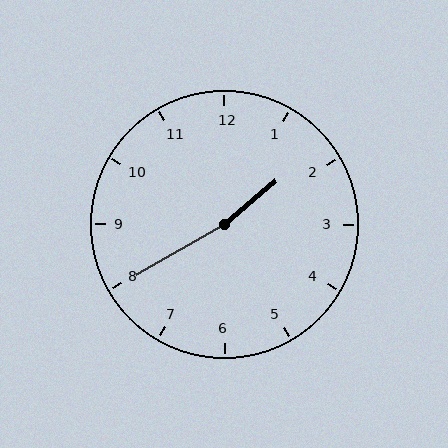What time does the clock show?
1:40.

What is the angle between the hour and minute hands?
Approximately 170 degrees.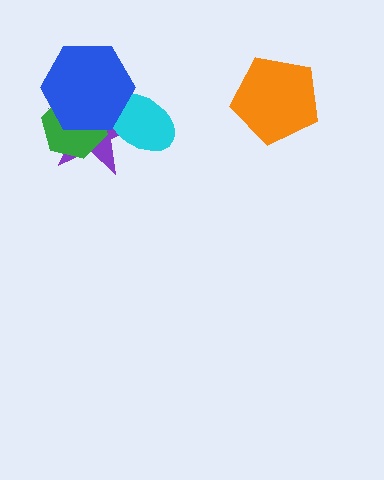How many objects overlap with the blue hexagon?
3 objects overlap with the blue hexagon.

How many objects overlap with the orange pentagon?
0 objects overlap with the orange pentagon.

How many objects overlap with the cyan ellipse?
2 objects overlap with the cyan ellipse.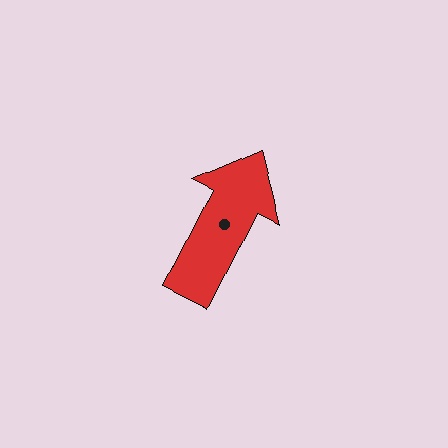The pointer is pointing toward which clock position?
Roughly 1 o'clock.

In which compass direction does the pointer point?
Northeast.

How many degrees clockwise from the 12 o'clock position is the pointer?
Approximately 26 degrees.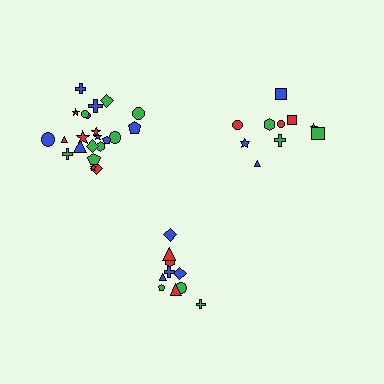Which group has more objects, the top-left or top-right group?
The top-left group.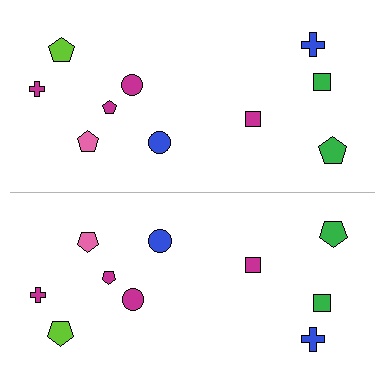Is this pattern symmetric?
Yes, this pattern has bilateral (reflection) symmetry.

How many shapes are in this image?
There are 20 shapes in this image.